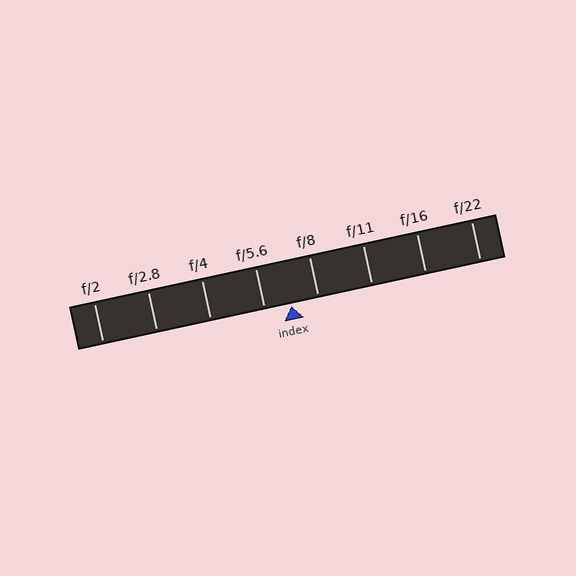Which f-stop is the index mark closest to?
The index mark is closest to f/5.6.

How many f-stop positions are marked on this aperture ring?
There are 8 f-stop positions marked.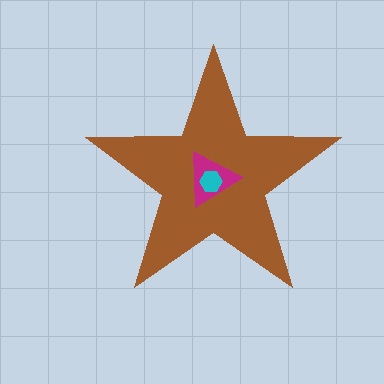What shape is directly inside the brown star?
The magenta triangle.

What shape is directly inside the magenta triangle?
The cyan hexagon.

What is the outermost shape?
The brown star.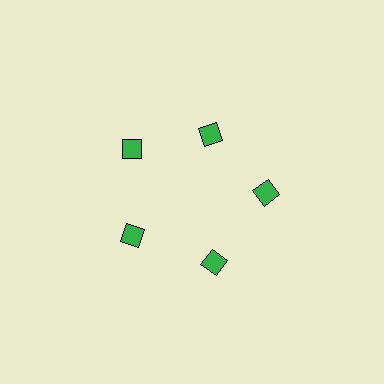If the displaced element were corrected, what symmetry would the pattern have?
It would have 5-fold rotational symmetry — the pattern would map onto itself every 72 degrees.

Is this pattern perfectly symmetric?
No. The 5 green squares are arranged in a ring, but one element near the 1 o'clock position is pulled inward toward the center, breaking the 5-fold rotational symmetry.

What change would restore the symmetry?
The symmetry would be restored by moving it outward, back onto the ring so that all 5 squares sit at equal angles and equal distance from the center.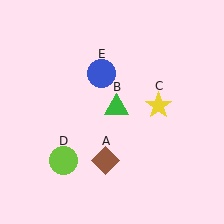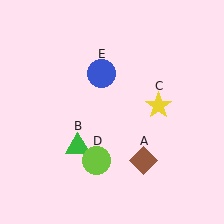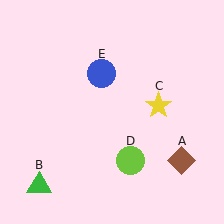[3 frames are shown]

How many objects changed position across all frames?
3 objects changed position: brown diamond (object A), green triangle (object B), lime circle (object D).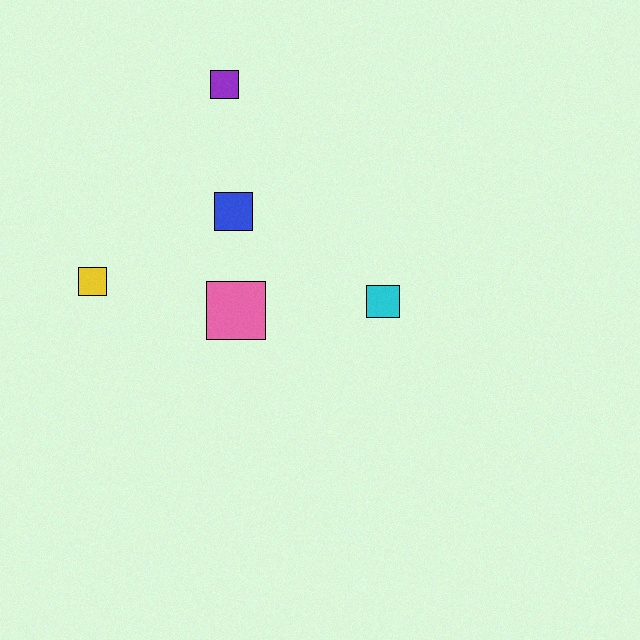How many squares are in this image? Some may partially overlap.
There are 5 squares.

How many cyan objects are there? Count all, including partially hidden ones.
There is 1 cyan object.